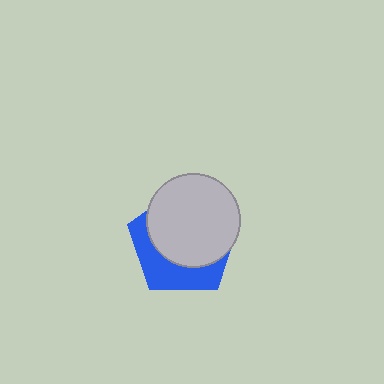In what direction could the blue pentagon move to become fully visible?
The blue pentagon could move toward the lower-left. That would shift it out from behind the light gray circle entirely.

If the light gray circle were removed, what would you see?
You would see the complete blue pentagon.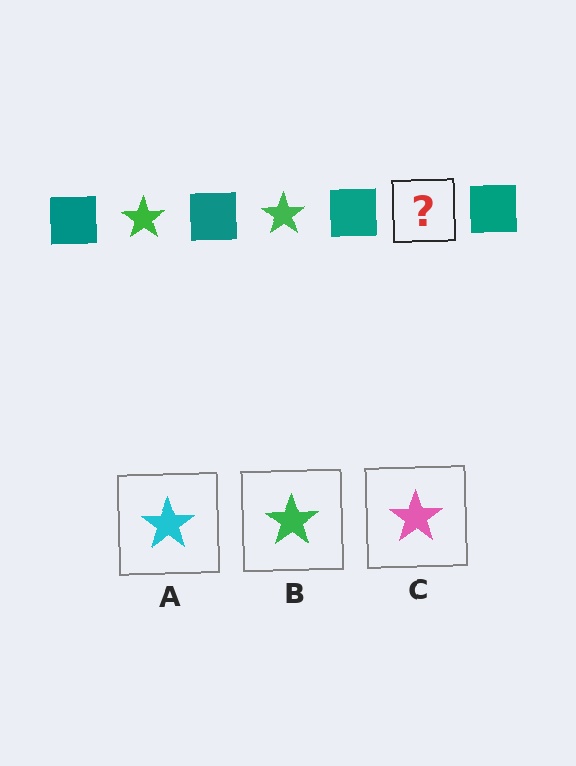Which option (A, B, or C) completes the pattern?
B.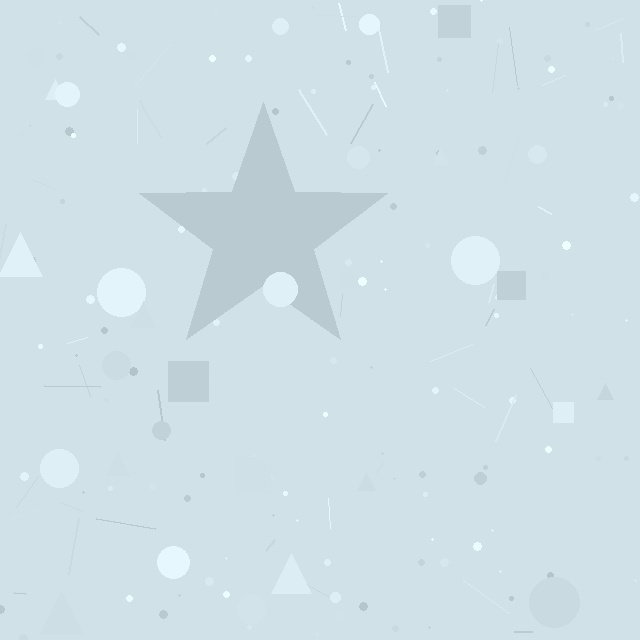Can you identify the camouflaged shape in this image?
The camouflaged shape is a star.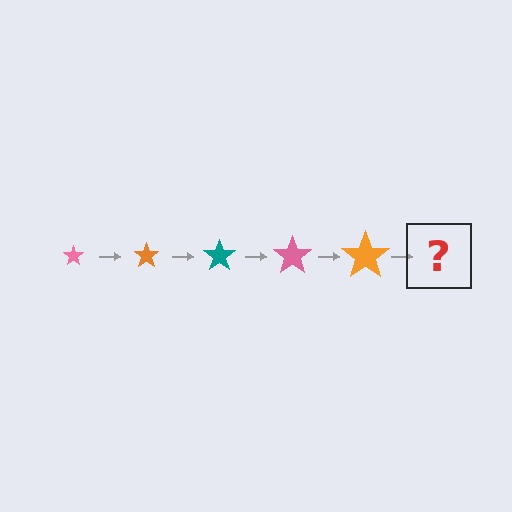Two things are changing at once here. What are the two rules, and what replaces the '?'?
The two rules are that the star grows larger each step and the color cycles through pink, orange, and teal. The '?' should be a teal star, larger than the previous one.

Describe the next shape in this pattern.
It should be a teal star, larger than the previous one.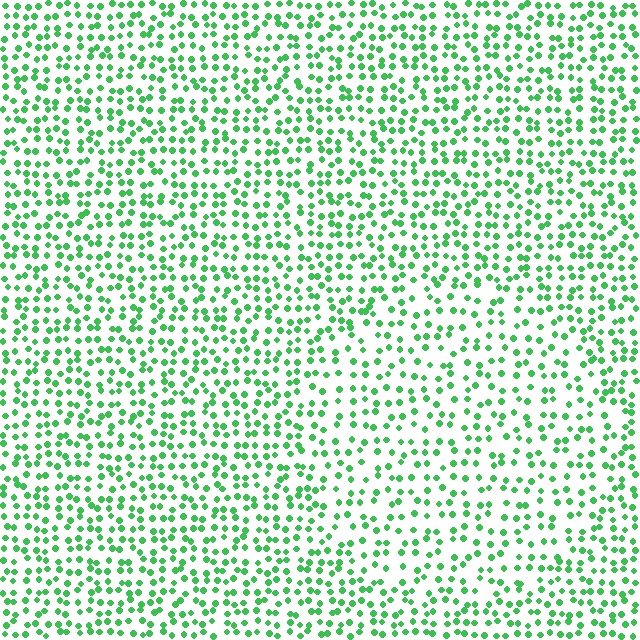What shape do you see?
I see a circle.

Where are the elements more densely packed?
The elements are more densely packed outside the circle boundary.